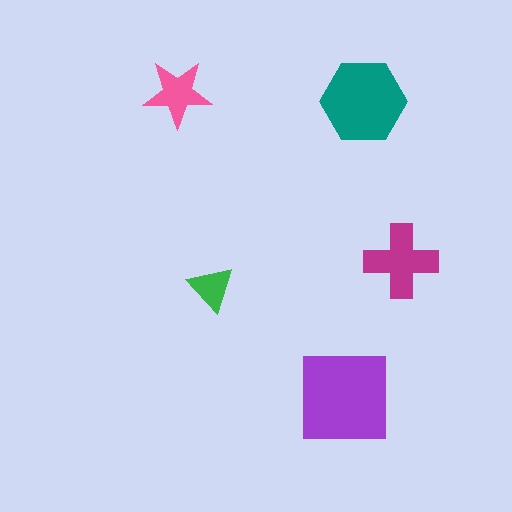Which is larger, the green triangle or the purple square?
The purple square.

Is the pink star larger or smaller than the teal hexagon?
Smaller.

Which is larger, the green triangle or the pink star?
The pink star.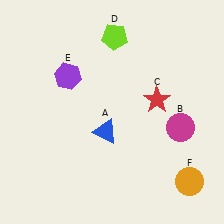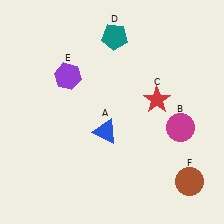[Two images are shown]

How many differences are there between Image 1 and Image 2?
There are 2 differences between the two images.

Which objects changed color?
D changed from lime to teal. F changed from orange to brown.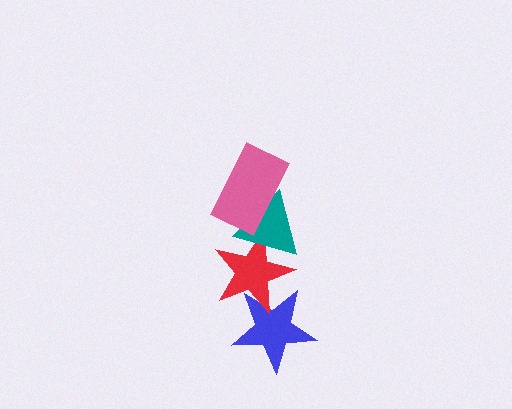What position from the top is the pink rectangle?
The pink rectangle is 1st from the top.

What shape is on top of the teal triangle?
The pink rectangle is on top of the teal triangle.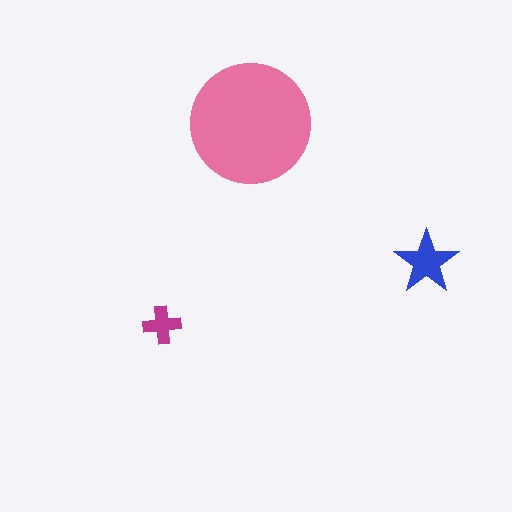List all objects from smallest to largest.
The magenta cross, the blue star, the pink circle.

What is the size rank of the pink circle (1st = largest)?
1st.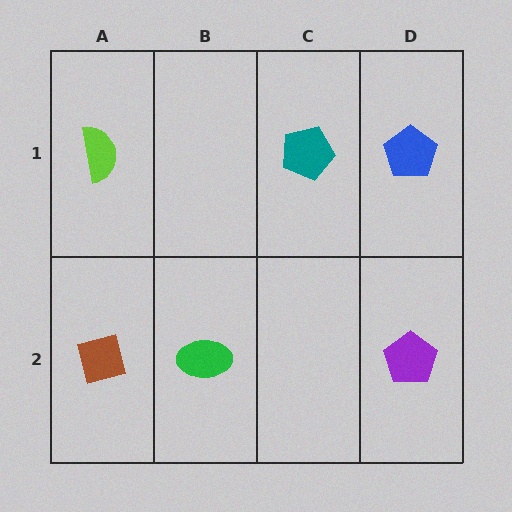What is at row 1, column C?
A teal pentagon.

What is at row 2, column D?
A purple pentagon.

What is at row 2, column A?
A brown square.